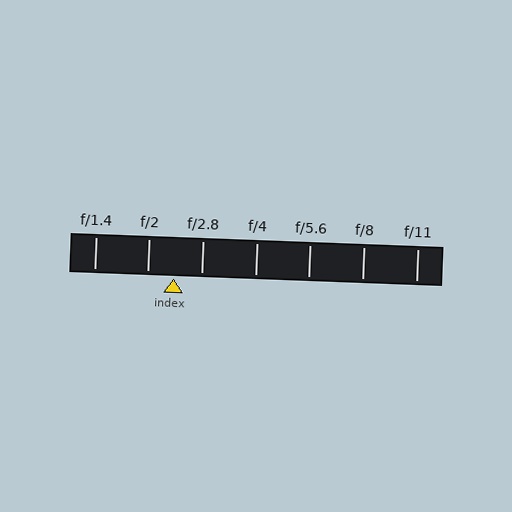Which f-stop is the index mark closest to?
The index mark is closest to f/2.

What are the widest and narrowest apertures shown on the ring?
The widest aperture shown is f/1.4 and the narrowest is f/11.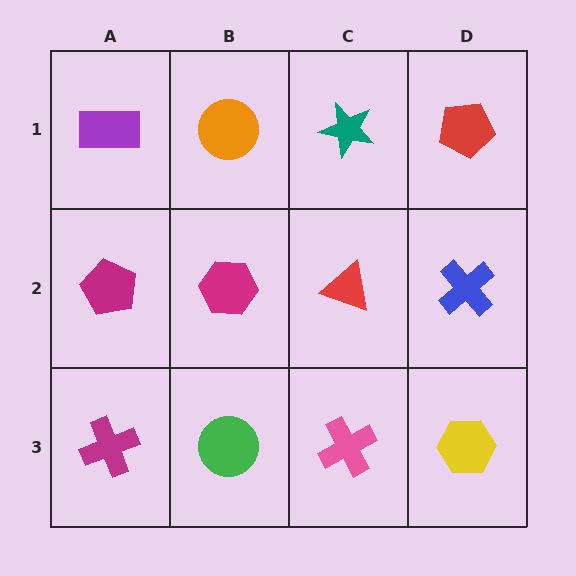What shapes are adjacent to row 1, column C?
A red triangle (row 2, column C), an orange circle (row 1, column B), a red pentagon (row 1, column D).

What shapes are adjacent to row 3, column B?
A magenta hexagon (row 2, column B), a magenta cross (row 3, column A), a pink cross (row 3, column C).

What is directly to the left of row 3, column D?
A pink cross.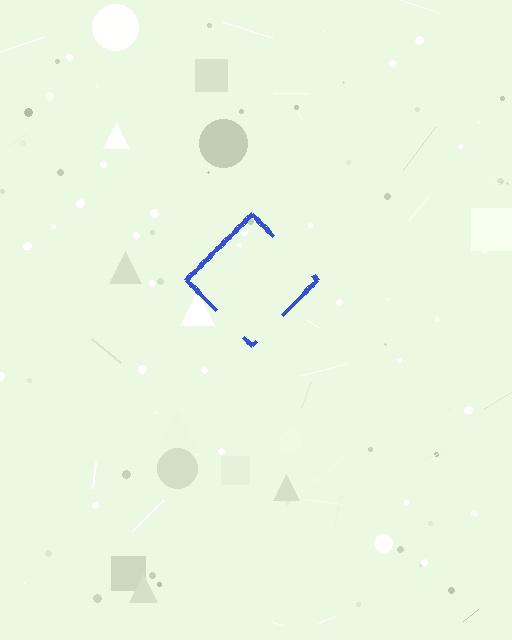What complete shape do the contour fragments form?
The contour fragments form a diamond.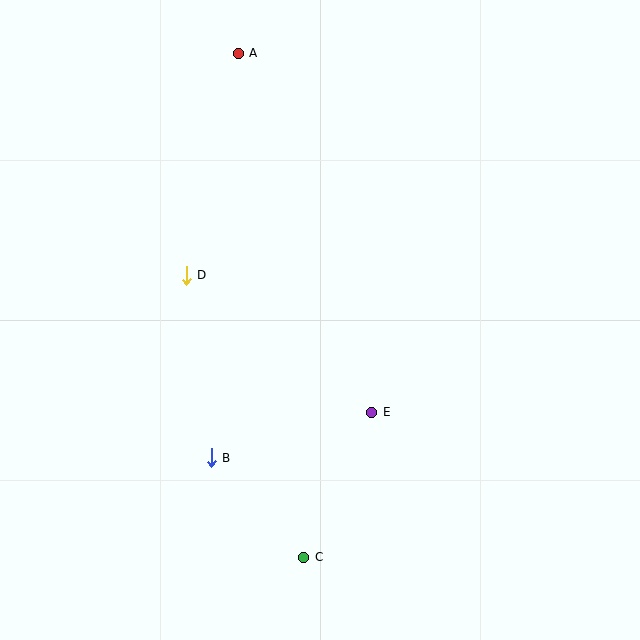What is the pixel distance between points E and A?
The distance between E and A is 383 pixels.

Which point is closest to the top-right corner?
Point A is closest to the top-right corner.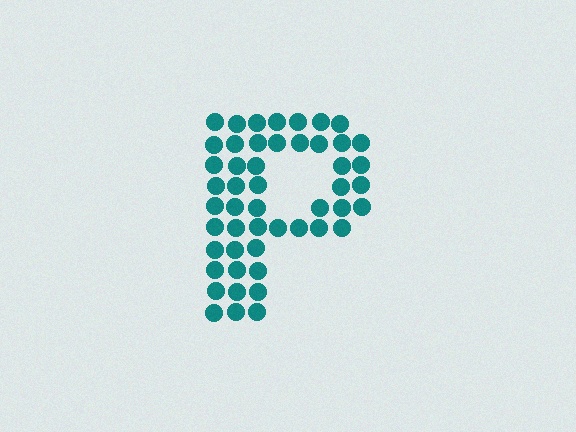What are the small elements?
The small elements are circles.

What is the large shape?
The large shape is the letter P.